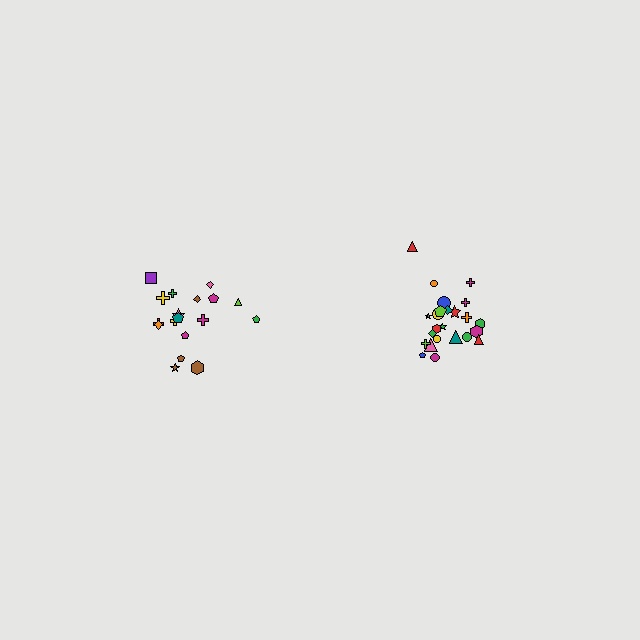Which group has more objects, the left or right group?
The right group.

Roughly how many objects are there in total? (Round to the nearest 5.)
Roughly 45 objects in total.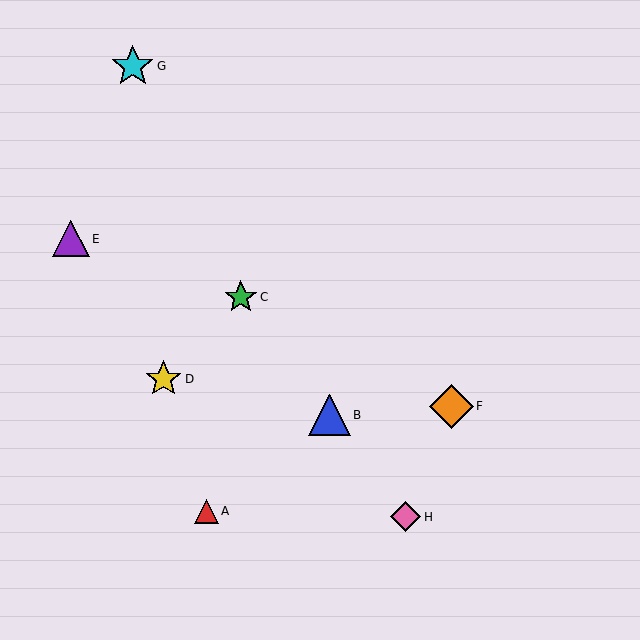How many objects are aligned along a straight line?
3 objects (B, C, H) are aligned along a straight line.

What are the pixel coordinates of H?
Object H is at (406, 517).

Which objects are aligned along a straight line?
Objects B, C, H are aligned along a straight line.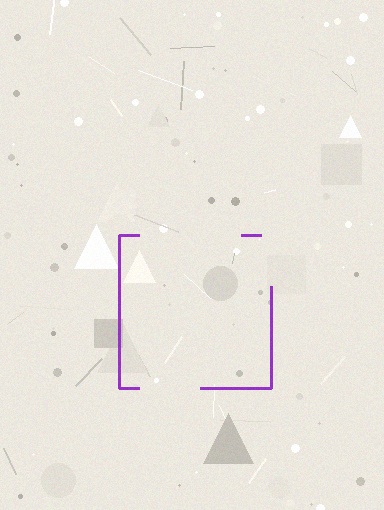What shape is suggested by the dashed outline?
The dashed outline suggests a square.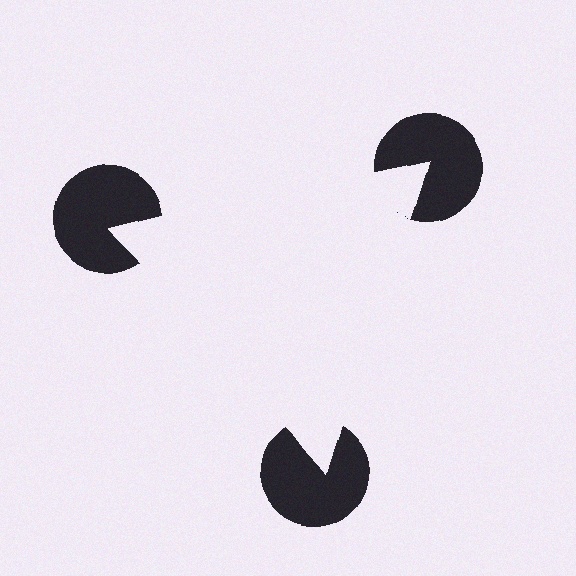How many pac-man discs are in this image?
There are 3 — one at each vertex of the illusory triangle.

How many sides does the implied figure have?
3 sides.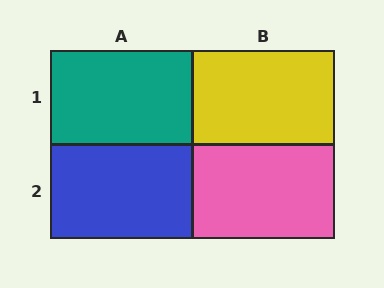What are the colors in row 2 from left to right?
Blue, pink.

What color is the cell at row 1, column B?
Yellow.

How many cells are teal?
1 cell is teal.